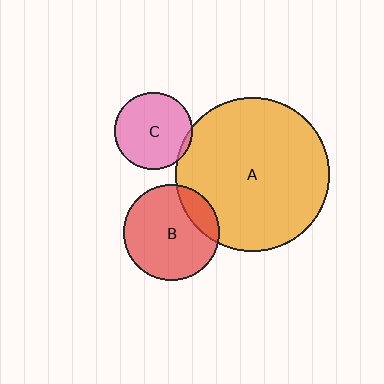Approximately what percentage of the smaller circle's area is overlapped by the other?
Approximately 15%.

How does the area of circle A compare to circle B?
Approximately 2.6 times.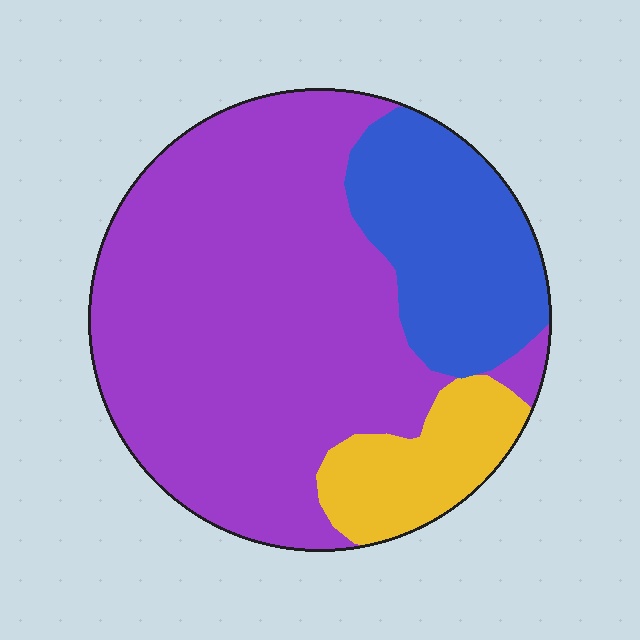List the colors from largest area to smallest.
From largest to smallest: purple, blue, yellow.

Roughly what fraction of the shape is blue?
Blue takes up about one fifth (1/5) of the shape.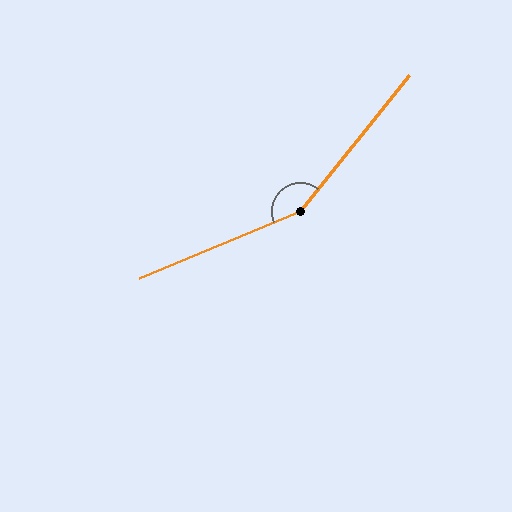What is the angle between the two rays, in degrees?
Approximately 151 degrees.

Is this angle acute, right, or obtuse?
It is obtuse.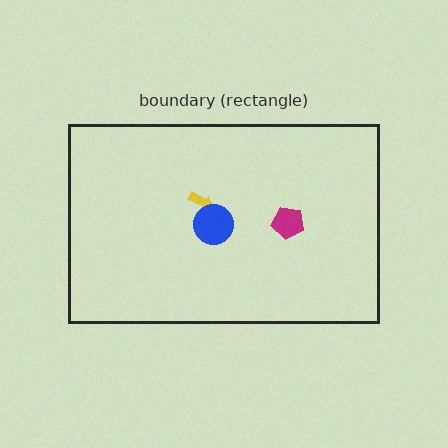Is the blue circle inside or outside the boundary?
Inside.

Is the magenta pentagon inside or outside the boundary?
Inside.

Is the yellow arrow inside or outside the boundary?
Inside.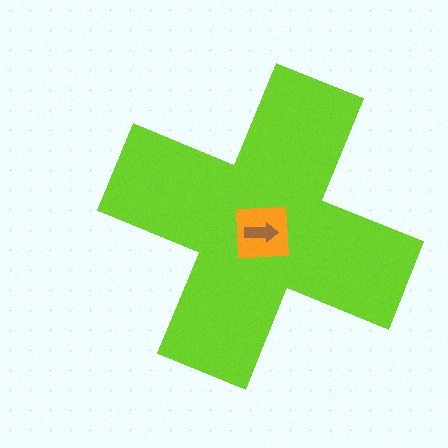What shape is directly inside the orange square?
The brown arrow.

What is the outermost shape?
The lime cross.